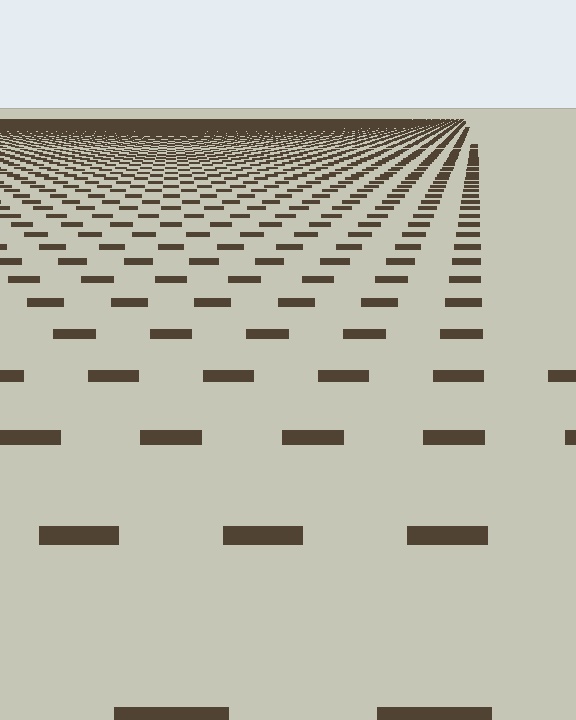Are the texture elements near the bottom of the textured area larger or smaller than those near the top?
Larger. Near the bottom, elements are closer to the viewer and appear at a bigger on-screen size.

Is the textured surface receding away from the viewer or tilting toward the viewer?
The surface is receding away from the viewer. Texture elements get smaller and denser toward the top.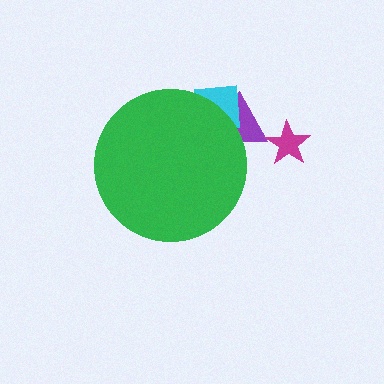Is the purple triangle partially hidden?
Yes, the purple triangle is partially hidden behind the green circle.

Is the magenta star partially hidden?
No, the magenta star is fully visible.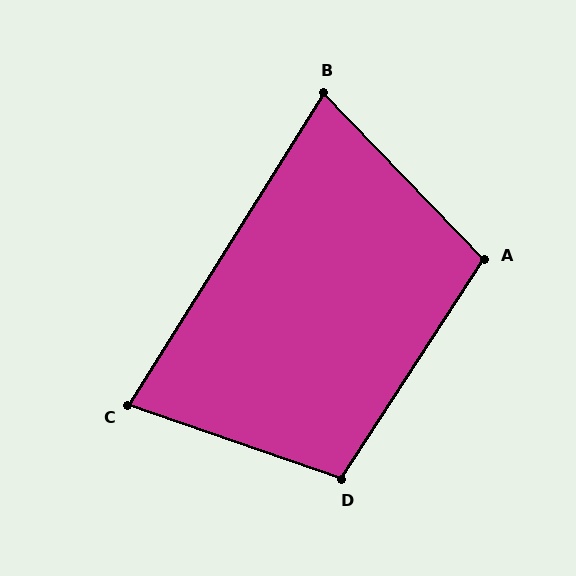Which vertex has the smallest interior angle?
B, at approximately 76 degrees.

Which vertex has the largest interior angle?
D, at approximately 104 degrees.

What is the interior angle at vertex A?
Approximately 103 degrees (obtuse).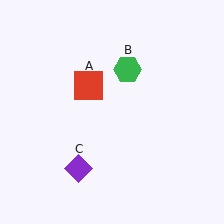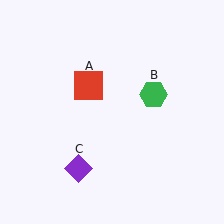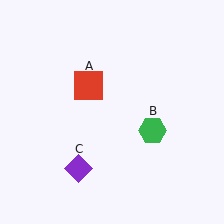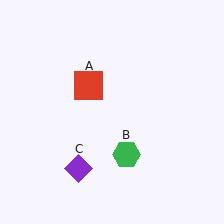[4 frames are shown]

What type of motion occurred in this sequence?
The green hexagon (object B) rotated clockwise around the center of the scene.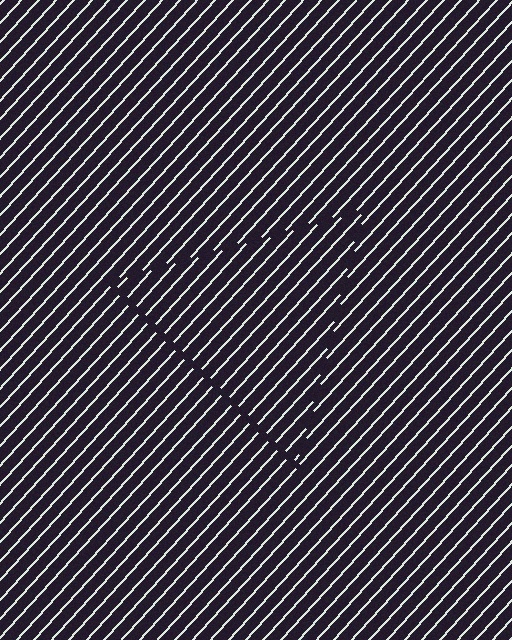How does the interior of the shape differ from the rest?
The interior of the shape contains the same grating, shifted by half a period — the contour is defined by the phase discontinuity where line-ends from the inner and outer gratings abut.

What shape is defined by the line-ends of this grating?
An illusory triangle. The interior of the shape contains the same grating, shifted by half a period — the contour is defined by the phase discontinuity where line-ends from the inner and outer gratings abut.